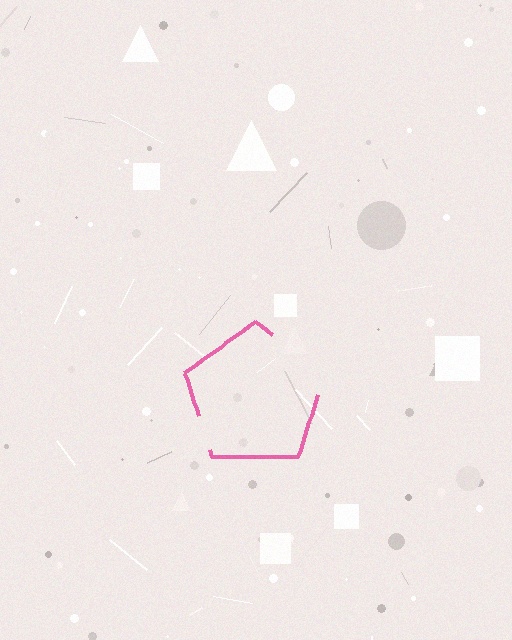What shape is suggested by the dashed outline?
The dashed outline suggests a pentagon.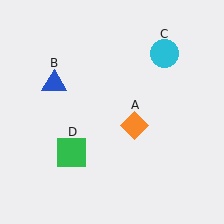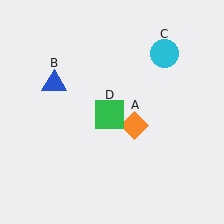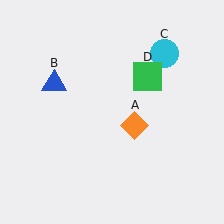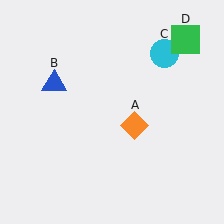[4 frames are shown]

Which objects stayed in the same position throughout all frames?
Orange diamond (object A) and blue triangle (object B) and cyan circle (object C) remained stationary.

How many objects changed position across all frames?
1 object changed position: green square (object D).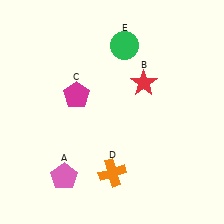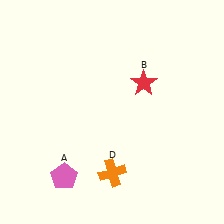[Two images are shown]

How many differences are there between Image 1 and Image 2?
There are 2 differences between the two images.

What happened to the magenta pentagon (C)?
The magenta pentagon (C) was removed in Image 2. It was in the top-left area of Image 1.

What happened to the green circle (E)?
The green circle (E) was removed in Image 2. It was in the top-right area of Image 1.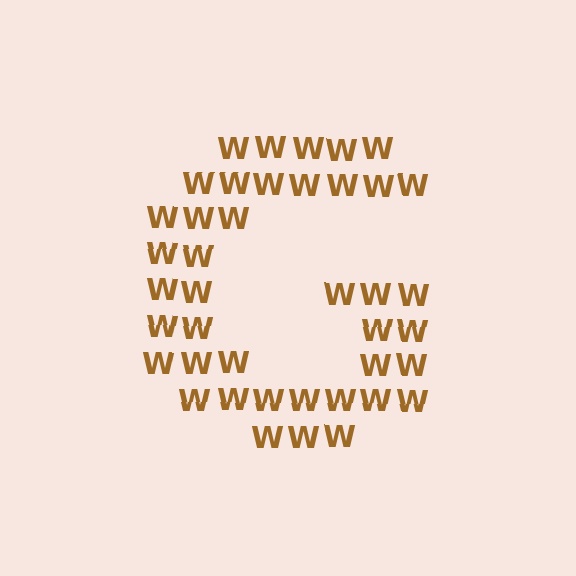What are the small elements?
The small elements are letter W's.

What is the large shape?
The large shape is the letter G.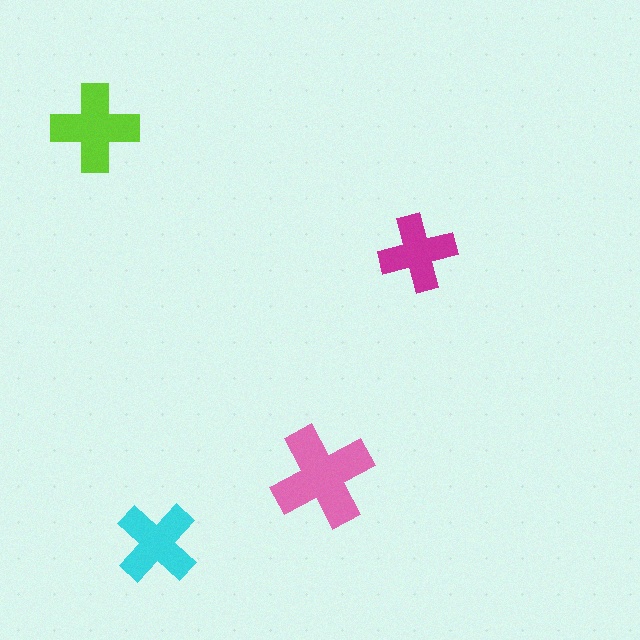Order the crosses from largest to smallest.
the pink one, the lime one, the cyan one, the magenta one.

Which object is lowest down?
The cyan cross is bottommost.